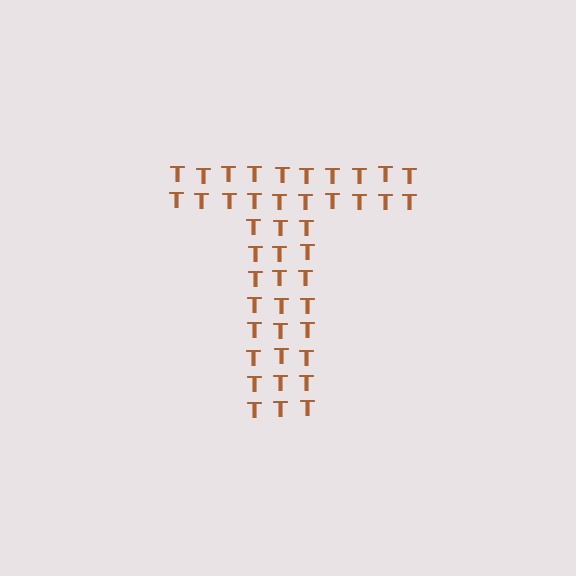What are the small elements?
The small elements are letter T's.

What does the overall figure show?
The overall figure shows the letter T.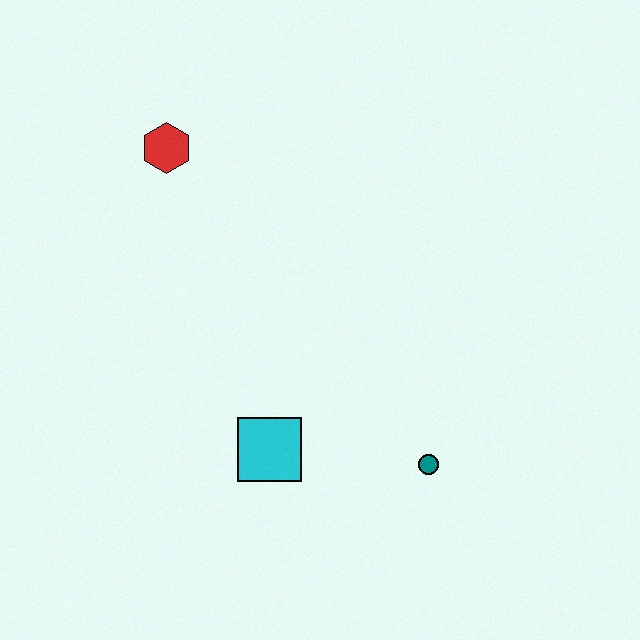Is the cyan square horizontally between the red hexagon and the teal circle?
Yes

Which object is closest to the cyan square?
The teal circle is closest to the cyan square.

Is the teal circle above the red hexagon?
No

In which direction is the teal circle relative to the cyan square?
The teal circle is to the right of the cyan square.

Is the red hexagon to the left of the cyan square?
Yes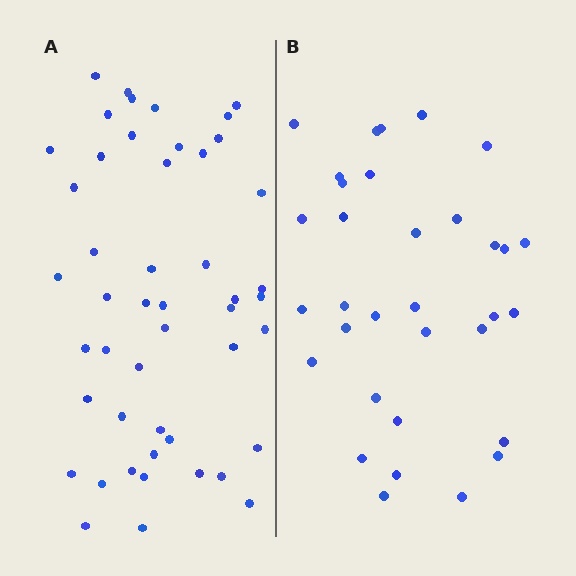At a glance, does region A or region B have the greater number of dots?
Region A (the left region) has more dots.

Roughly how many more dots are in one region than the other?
Region A has approximately 15 more dots than region B.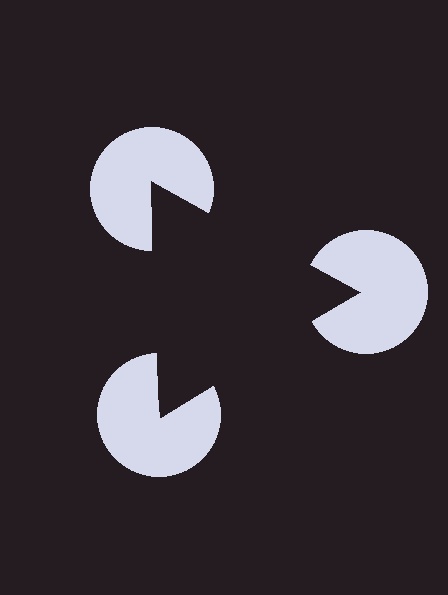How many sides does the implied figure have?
3 sides.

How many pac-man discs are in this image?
There are 3 — one at each vertex of the illusory triangle.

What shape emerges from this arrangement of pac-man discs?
An illusory triangle — its edges are inferred from the aligned wedge cuts in the pac-man discs, not physically drawn.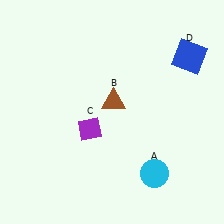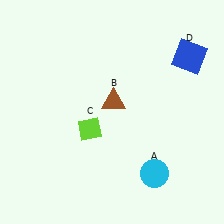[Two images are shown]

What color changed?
The diamond (C) changed from purple in Image 1 to lime in Image 2.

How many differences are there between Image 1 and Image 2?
There is 1 difference between the two images.